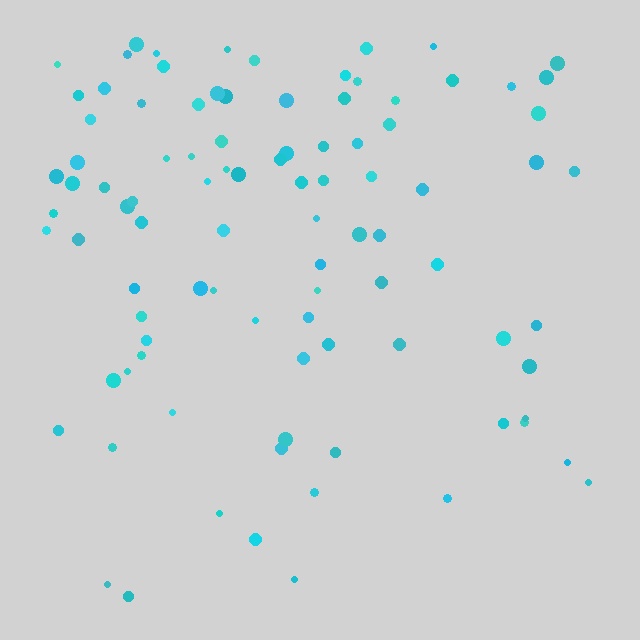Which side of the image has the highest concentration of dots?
The top.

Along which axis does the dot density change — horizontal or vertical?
Vertical.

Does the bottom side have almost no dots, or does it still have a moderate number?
Still a moderate number, just noticeably fewer than the top.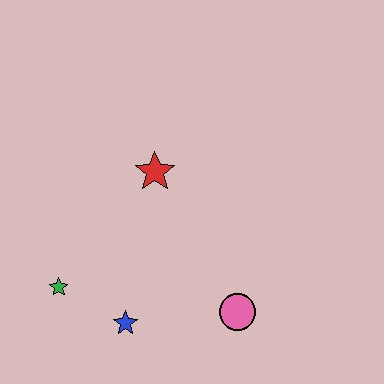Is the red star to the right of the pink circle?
No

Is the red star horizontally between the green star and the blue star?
No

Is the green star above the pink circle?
Yes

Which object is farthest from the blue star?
The red star is farthest from the blue star.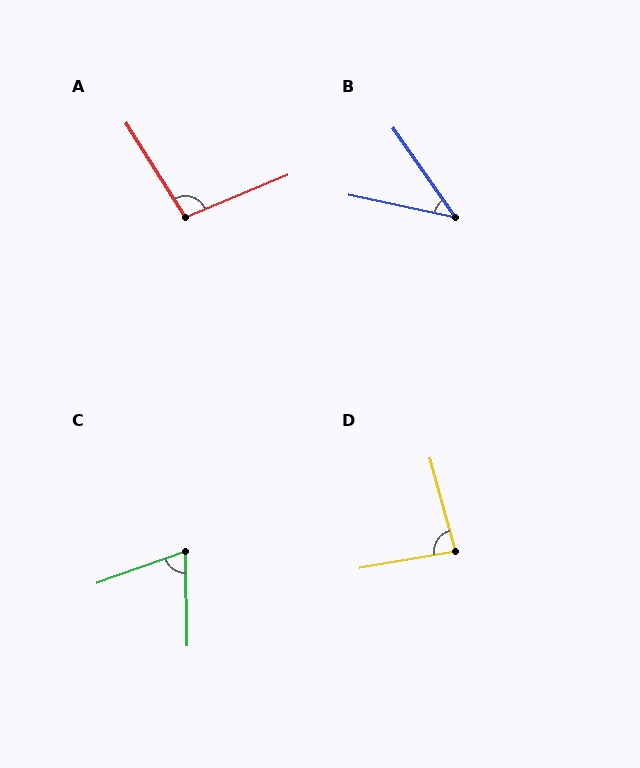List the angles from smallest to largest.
B (43°), C (72°), D (85°), A (100°).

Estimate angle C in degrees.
Approximately 72 degrees.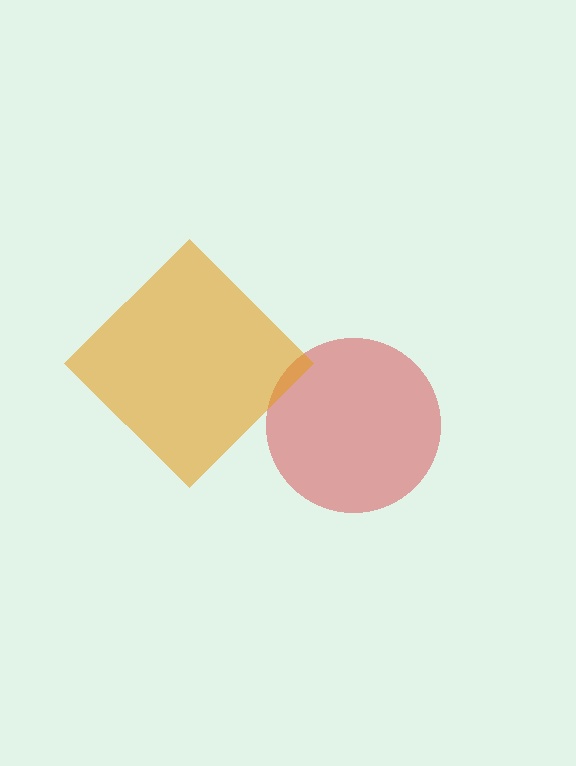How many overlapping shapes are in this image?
There are 2 overlapping shapes in the image.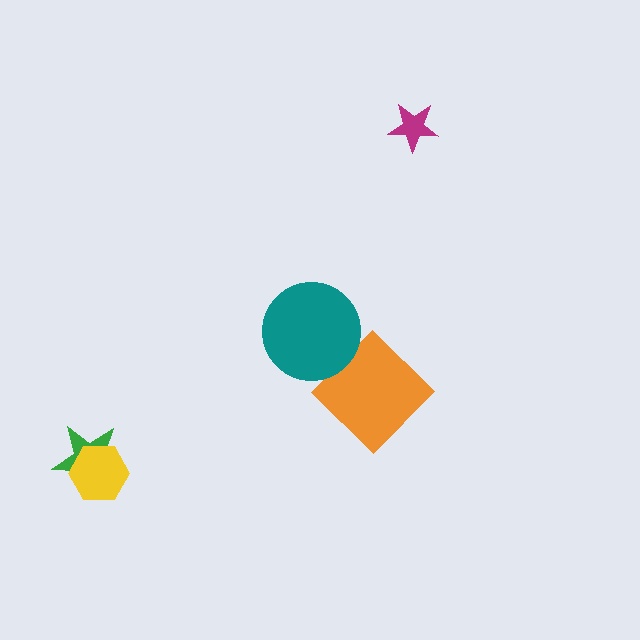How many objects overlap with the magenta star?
0 objects overlap with the magenta star.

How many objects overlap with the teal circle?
0 objects overlap with the teal circle.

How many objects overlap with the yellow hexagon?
1 object overlaps with the yellow hexagon.